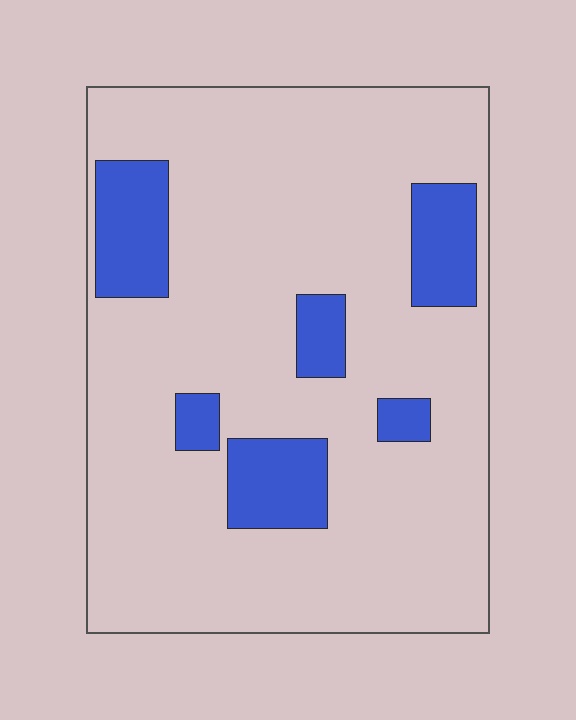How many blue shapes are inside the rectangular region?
6.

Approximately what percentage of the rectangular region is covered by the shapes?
Approximately 15%.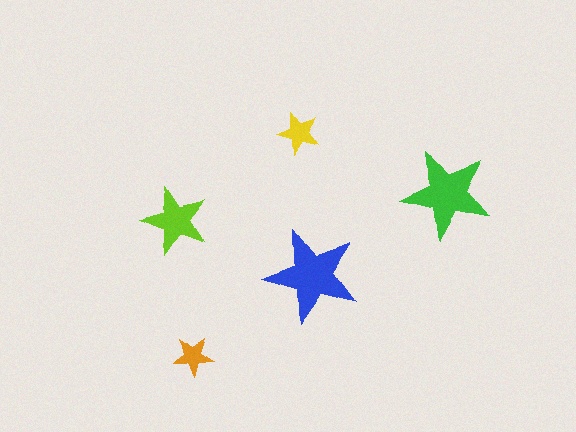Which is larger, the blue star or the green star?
The blue one.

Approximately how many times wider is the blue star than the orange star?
About 2.5 times wider.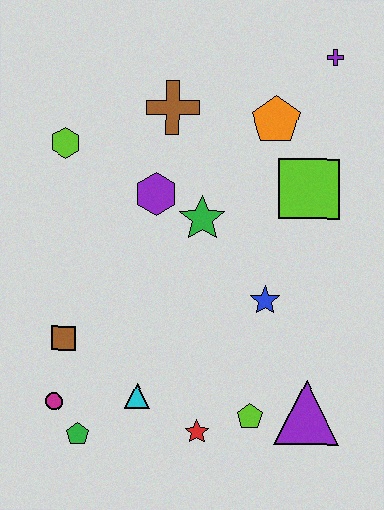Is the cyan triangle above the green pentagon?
Yes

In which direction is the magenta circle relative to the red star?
The magenta circle is to the left of the red star.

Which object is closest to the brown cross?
The purple hexagon is closest to the brown cross.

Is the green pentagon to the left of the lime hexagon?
No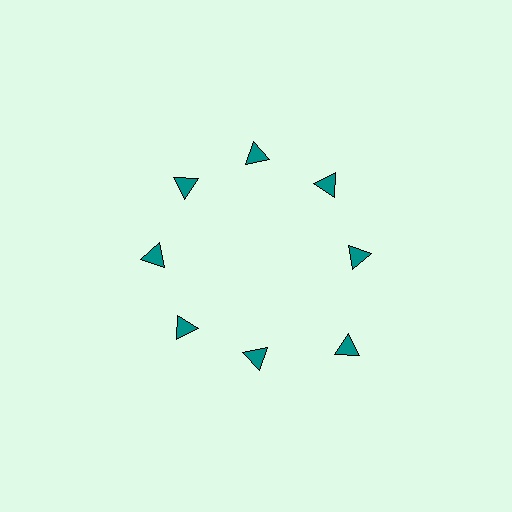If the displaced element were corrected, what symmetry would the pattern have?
It would have 8-fold rotational symmetry — the pattern would map onto itself every 45 degrees.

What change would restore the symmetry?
The symmetry would be restored by moving it inward, back onto the ring so that all 8 triangles sit at equal angles and equal distance from the center.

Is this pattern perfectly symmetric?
No. The 8 teal triangles are arranged in a ring, but one element near the 4 o'clock position is pushed outward from the center, breaking the 8-fold rotational symmetry.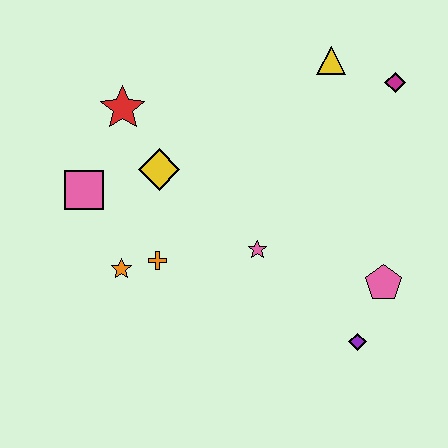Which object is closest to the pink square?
The yellow diamond is closest to the pink square.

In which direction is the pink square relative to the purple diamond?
The pink square is to the left of the purple diamond.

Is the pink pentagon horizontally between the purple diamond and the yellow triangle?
No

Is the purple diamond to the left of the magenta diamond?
Yes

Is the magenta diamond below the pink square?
No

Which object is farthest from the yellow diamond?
The purple diamond is farthest from the yellow diamond.